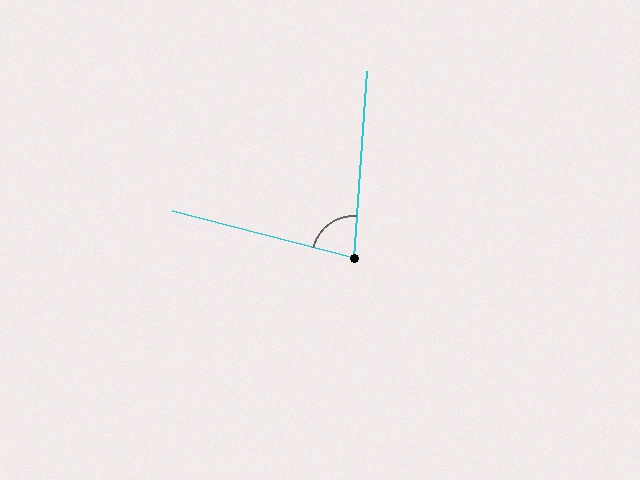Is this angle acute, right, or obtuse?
It is acute.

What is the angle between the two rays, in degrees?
Approximately 80 degrees.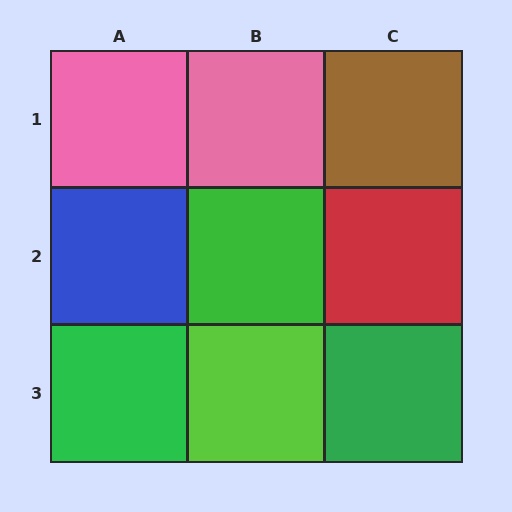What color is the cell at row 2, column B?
Green.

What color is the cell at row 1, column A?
Pink.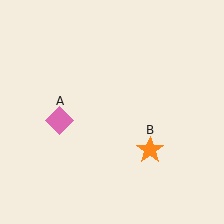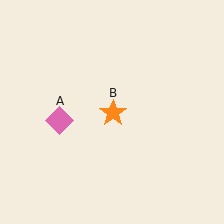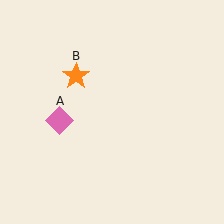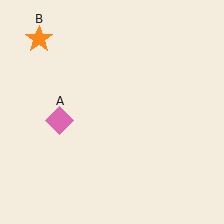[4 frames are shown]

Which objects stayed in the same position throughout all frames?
Pink diamond (object A) remained stationary.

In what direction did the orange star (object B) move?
The orange star (object B) moved up and to the left.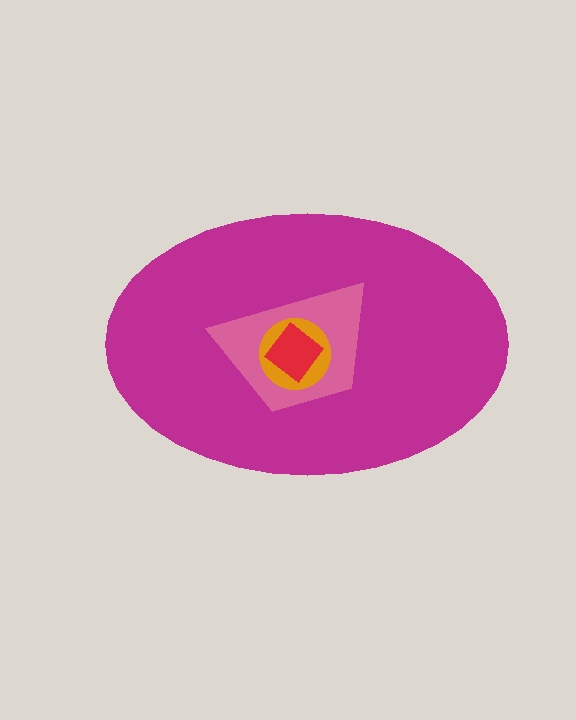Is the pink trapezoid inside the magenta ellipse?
Yes.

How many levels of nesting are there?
4.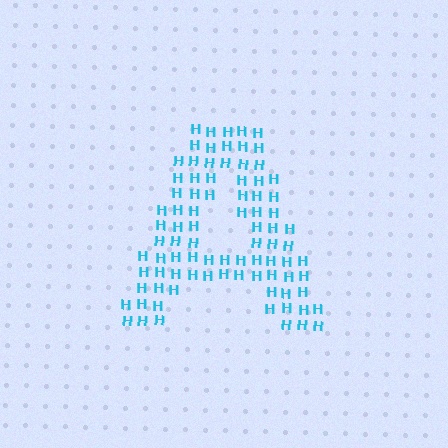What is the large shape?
The large shape is the letter A.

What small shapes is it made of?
It is made of small letter H's.